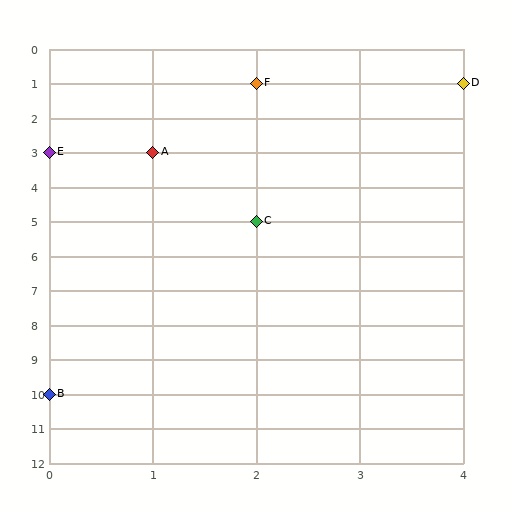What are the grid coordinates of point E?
Point E is at grid coordinates (0, 3).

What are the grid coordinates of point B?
Point B is at grid coordinates (0, 10).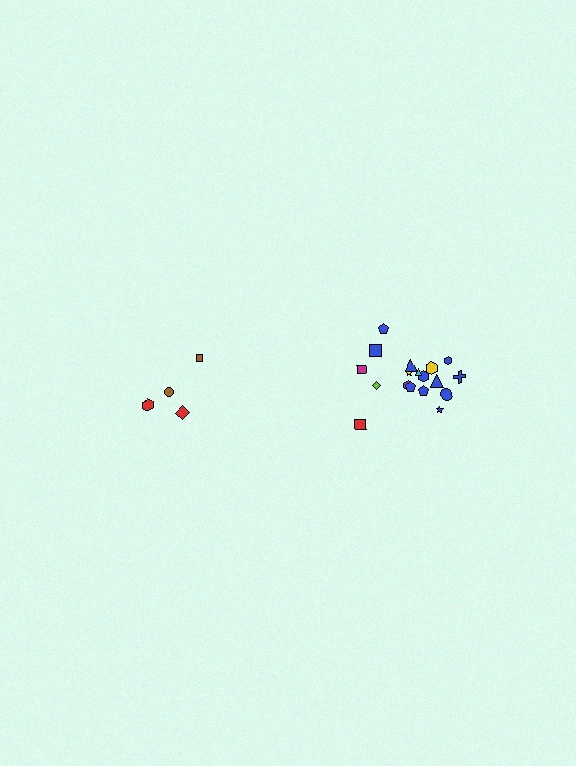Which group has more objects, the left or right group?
The right group.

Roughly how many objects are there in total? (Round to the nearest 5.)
Roughly 20 objects in total.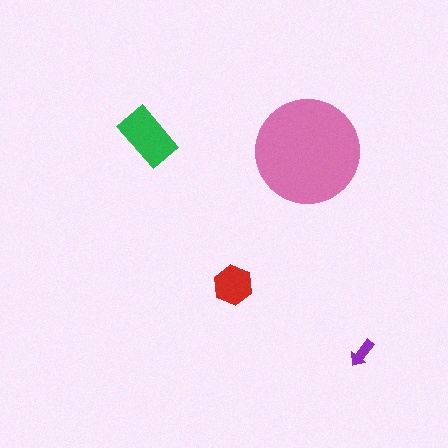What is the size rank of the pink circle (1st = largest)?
1st.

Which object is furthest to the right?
The purple arrow is rightmost.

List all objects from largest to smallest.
The pink circle, the green rectangle, the red hexagon, the purple arrow.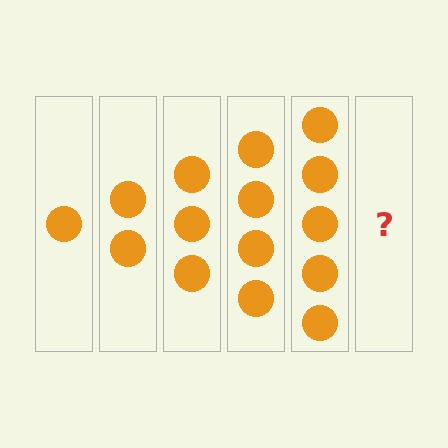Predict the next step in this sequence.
The next step is 6 circles.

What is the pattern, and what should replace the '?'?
The pattern is that each step adds one more circle. The '?' should be 6 circles.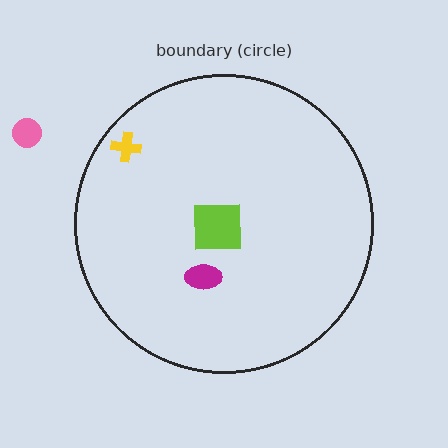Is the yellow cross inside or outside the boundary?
Inside.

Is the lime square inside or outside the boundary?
Inside.